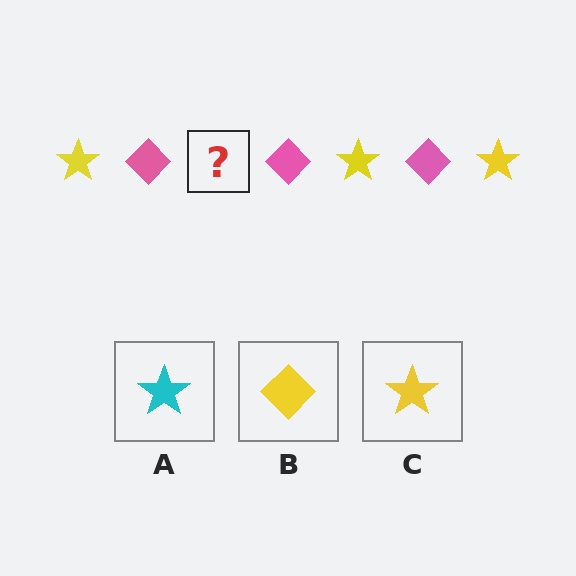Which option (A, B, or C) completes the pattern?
C.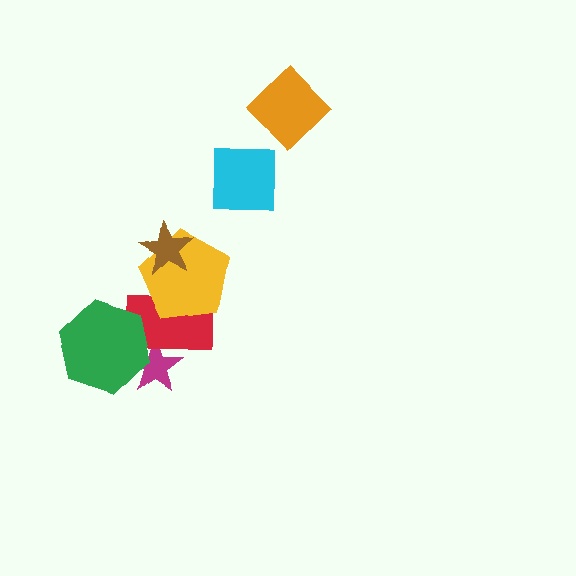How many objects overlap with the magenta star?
2 objects overlap with the magenta star.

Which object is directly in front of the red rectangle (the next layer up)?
The yellow pentagon is directly in front of the red rectangle.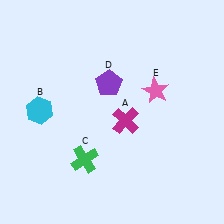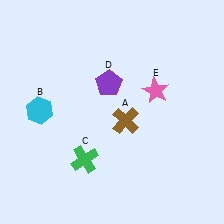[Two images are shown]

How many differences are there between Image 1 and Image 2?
There is 1 difference between the two images.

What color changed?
The cross (A) changed from magenta in Image 1 to brown in Image 2.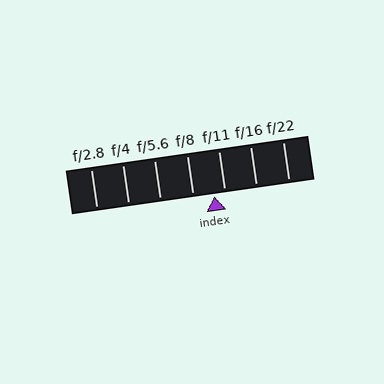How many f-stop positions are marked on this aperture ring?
There are 7 f-stop positions marked.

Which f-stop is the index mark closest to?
The index mark is closest to f/11.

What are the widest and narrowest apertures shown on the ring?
The widest aperture shown is f/2.8 and the narrowest is f/22.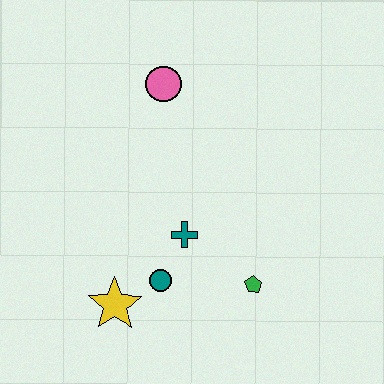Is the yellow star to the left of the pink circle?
Yes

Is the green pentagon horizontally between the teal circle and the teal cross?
No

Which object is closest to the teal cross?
The teal circle is closest to the teal cross.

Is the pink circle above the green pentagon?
Yes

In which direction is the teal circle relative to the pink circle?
The teal circle is below the pink circle.